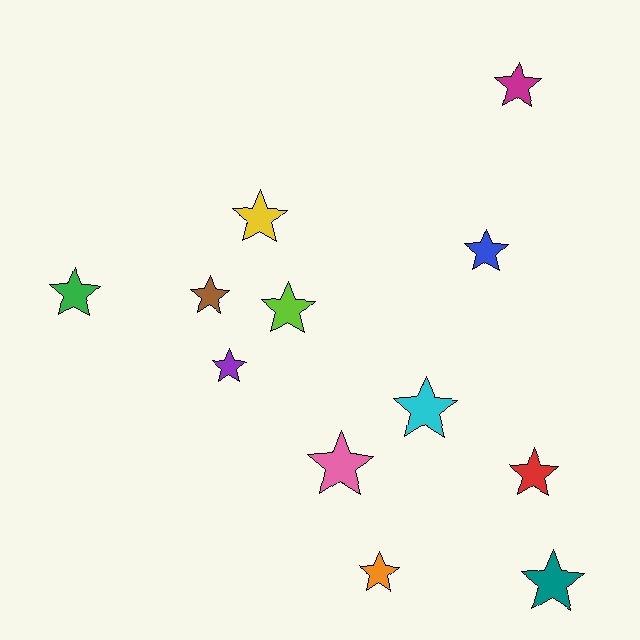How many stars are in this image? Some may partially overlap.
There are 12 stars.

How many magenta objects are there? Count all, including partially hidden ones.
There is 1 magenta object.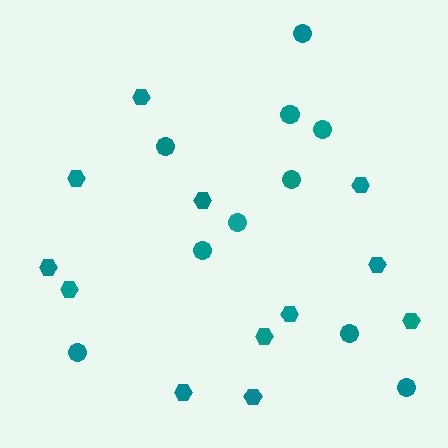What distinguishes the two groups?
There are 2 groups: one group of circles (10) and one group of hexagons (12).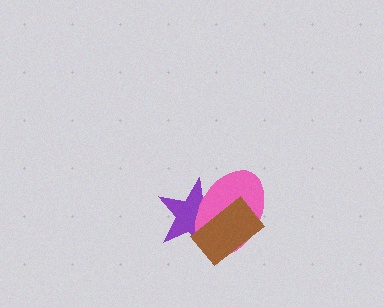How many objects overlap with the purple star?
2 objects overlap with the purple star.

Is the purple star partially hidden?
Yes, it is partially covered by another shape.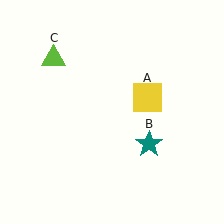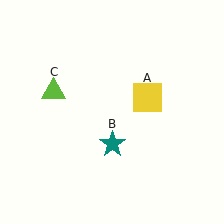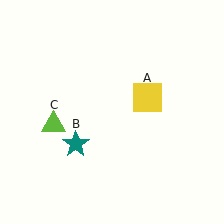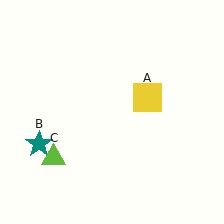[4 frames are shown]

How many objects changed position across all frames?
2 objects changed position: teal star (object B), lime triangle (object C).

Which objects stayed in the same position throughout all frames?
Yellow square (object A) remained stationary.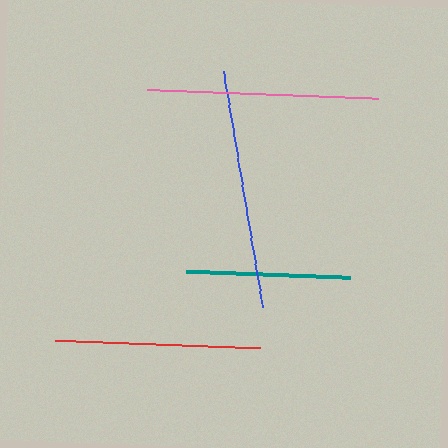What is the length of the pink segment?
The pink segment is approximately 231 pixels long.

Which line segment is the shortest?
The teal line is the shortest at approximately 164 pixels.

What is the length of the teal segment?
The teal segment is approximately 164 pixels long.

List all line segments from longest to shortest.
From longest to shortest: blue, pink, red, teal.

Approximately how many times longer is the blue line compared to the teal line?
The blue line is approximately 1.5 times the length of the teal line.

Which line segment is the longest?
The blue line is the longest at approximately 238 pixels.